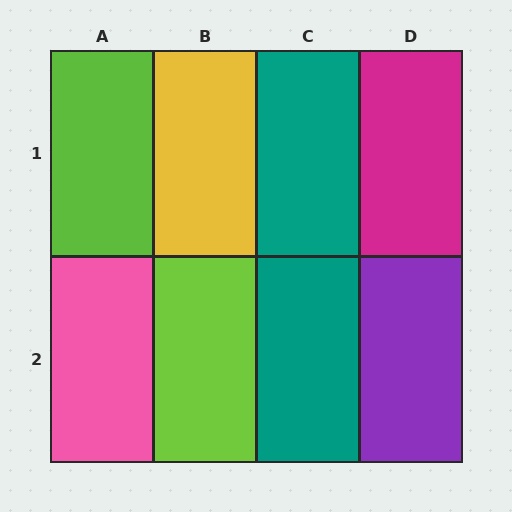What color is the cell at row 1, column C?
Teal.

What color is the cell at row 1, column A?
Lime.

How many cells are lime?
2 cells are lime.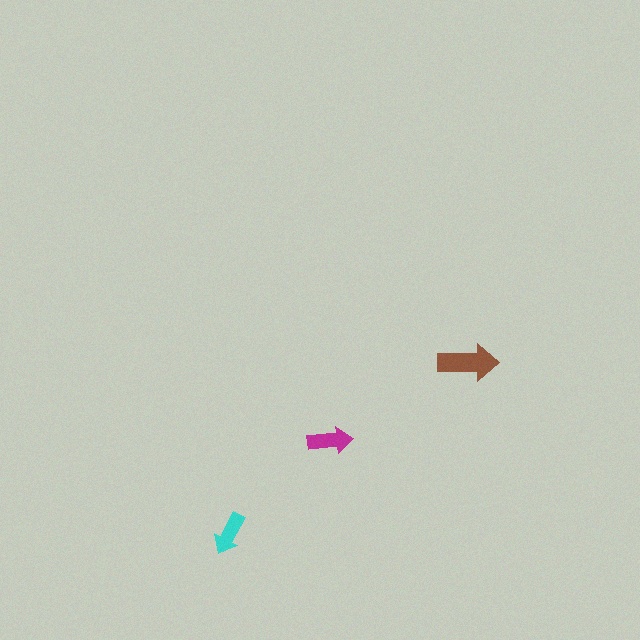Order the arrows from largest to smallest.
the brown one, the magenta one, the cyan one.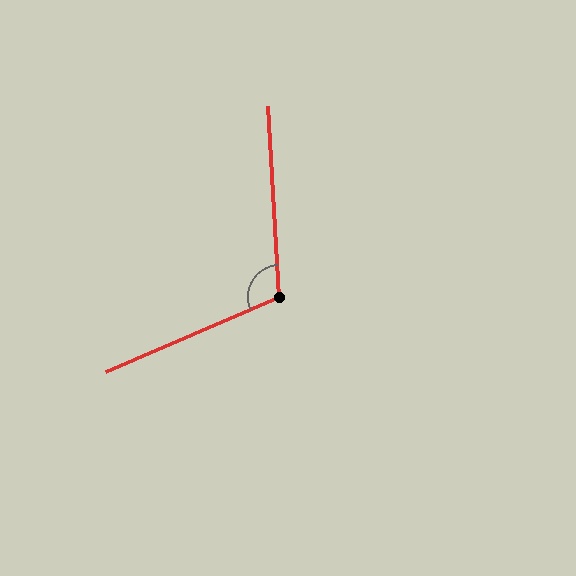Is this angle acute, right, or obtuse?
It is obtuse.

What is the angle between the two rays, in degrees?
Approximately 110 degrees.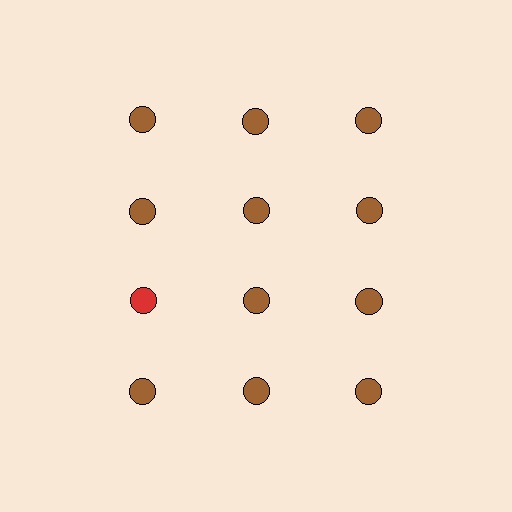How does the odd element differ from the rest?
It has a different color: red instead of brown.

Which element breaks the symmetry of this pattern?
The red circle in the third row, leftmost column breaks the symmetry. All other shapes are brown circles.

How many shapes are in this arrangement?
There are 12 shapes arranged in a grid pattern.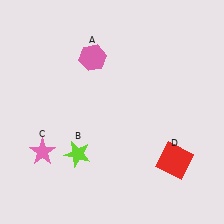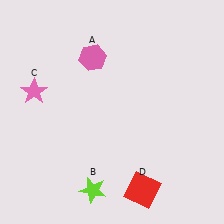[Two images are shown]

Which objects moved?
The objects that moved are: the lime star (B), the pink star (C), the red square (D).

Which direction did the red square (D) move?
The red square (D) moved left.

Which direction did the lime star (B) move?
The lime star (B) moved down.